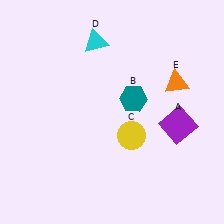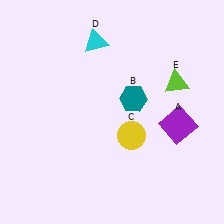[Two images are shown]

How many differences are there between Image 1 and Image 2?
There is 1 difference between the two images.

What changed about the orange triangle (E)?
In Image 1, E is orange. In Image 2, it changed to lime.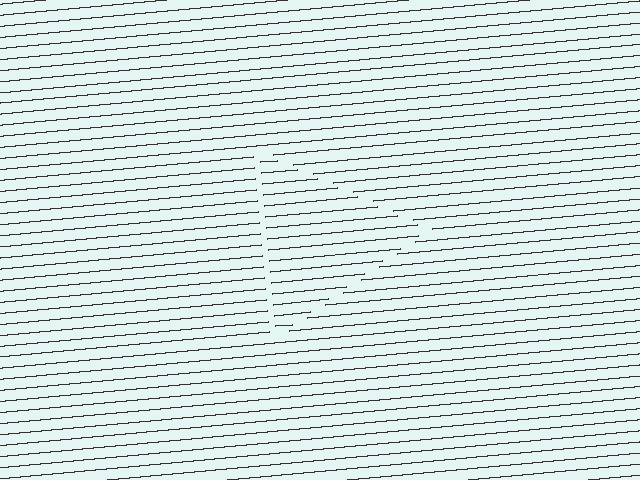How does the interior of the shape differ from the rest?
The interior of the shape contains the same grating, shifted by half a period — the contour is defined by the phase discontinuity where line-ends from the inner and outer gratings abut.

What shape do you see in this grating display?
An illusory triangle. The interior of the shape contains the same grating, shifted by half a period — the contour is defined by the phase discontinuity where line-ends from the inner and outer gratings abut.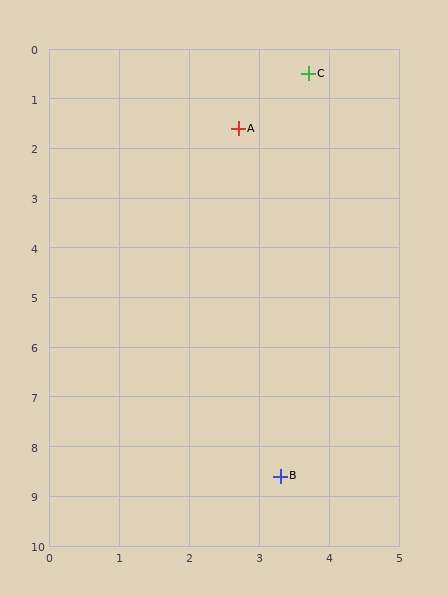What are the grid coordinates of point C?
Point C is at approximately (3.7, 0.5).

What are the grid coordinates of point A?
Point A is at approximately (2.7, 1.6).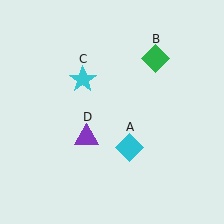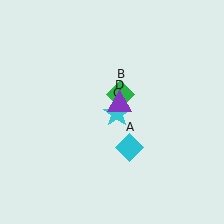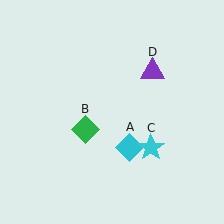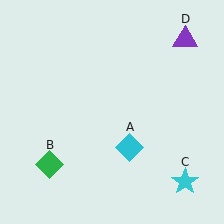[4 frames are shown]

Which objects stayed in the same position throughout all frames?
Cyan diamond (object A) remained stationary.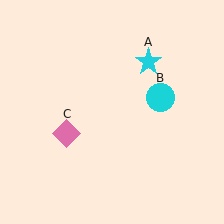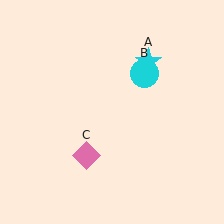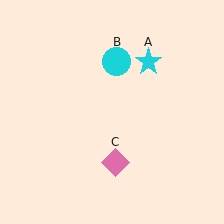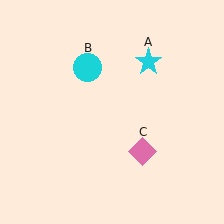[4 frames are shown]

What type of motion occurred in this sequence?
The cyan circle (object B), pink diamond (object C) rotated counterclockwise around the center of the scene.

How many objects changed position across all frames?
2 objects changed position: cyan circle (object B), pink diamond (object C).